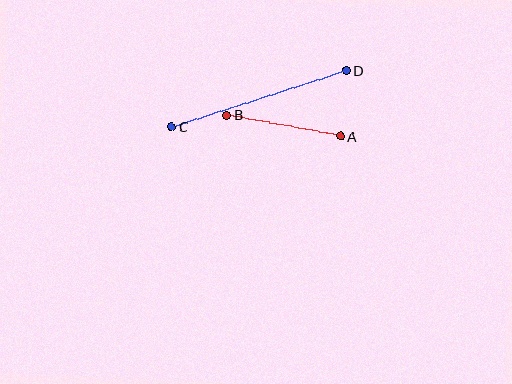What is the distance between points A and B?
The distance is approximately 115 pixels.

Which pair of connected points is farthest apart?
Points C and D are farthest apart.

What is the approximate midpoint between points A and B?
The midpoint is at approximately (284, 126) pixels.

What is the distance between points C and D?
The distance is approximately 184 pixels.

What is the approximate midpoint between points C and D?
The midpoint is at approximately (259, 98) pixels.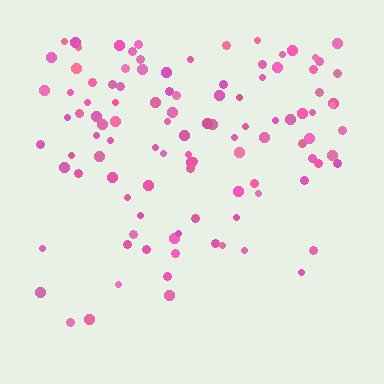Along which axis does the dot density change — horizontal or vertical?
Vertical.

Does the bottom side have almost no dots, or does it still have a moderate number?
Still a moderate number, just noticeably fewer than the top.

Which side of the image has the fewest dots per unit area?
The bottom.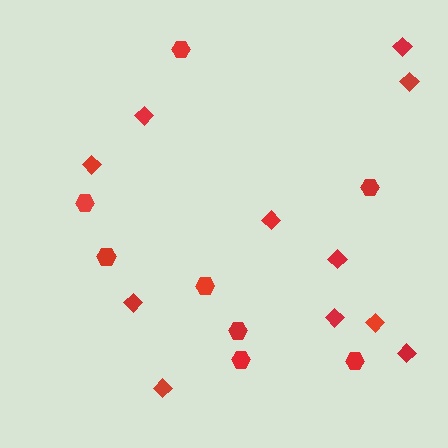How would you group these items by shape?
There are 2 groups: one group of diamonds (11) and one group of hexagons (8).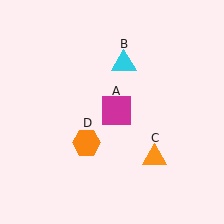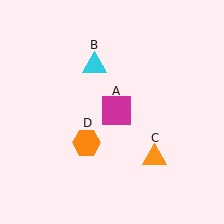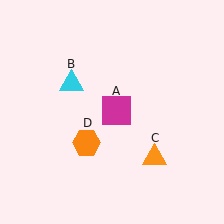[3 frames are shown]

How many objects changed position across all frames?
1 object changed position: cyan triangle (object B).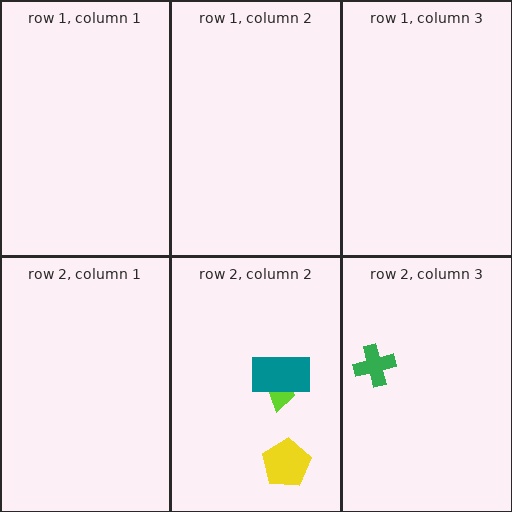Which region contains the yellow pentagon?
The row 2, column 2 region.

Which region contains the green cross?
The row 2, column 3 region.